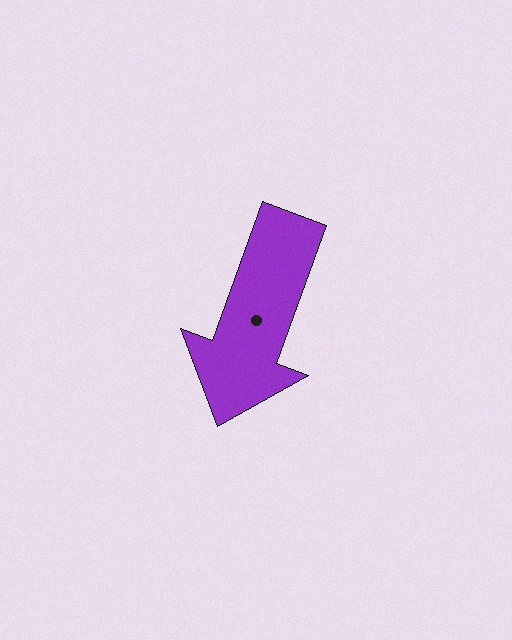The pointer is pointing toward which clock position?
Roughly 7 o'clock.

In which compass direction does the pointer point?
South.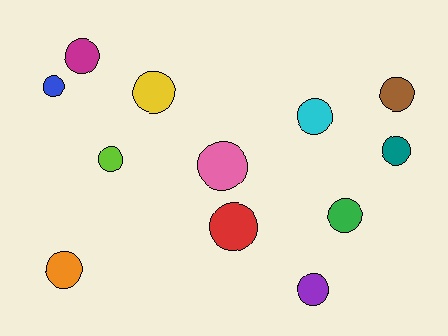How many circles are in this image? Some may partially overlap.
There are 12 circles.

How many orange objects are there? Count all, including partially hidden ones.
There is 1 orange object.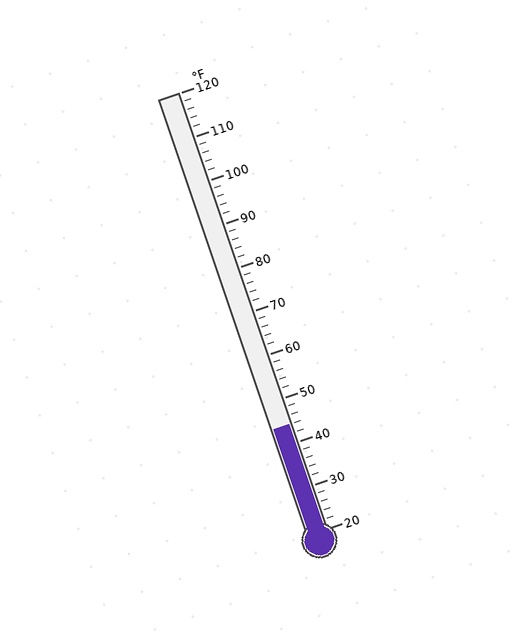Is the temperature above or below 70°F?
The temperature is below 70°F.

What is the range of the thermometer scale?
The thermometer scale ranges from 20°F to 120°F.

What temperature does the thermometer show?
The thermometer shows approximately 44°F.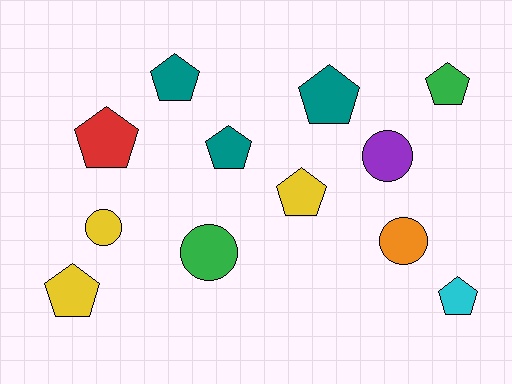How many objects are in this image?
There are 12 objects.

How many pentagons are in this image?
There are 8 pentagons.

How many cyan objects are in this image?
There is 1 cyan object.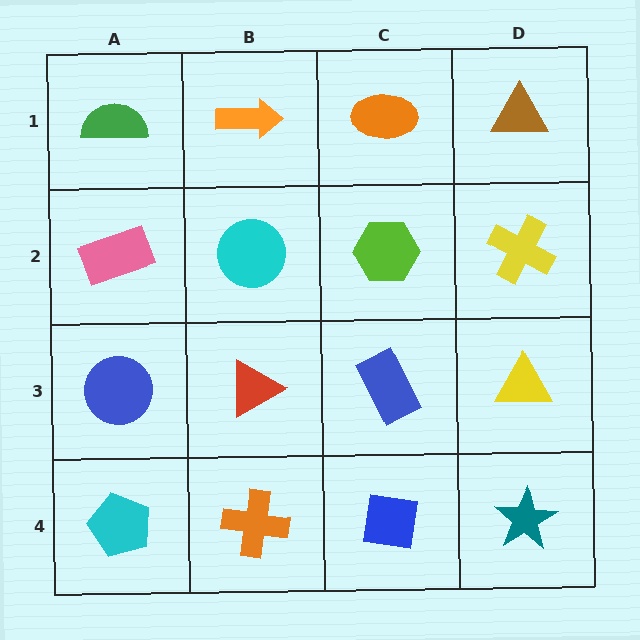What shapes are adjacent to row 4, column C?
A blue rectangle (row 3, column C), an orange cross (row 4, column B), a teal star (row 4, column D).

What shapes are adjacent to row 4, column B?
A red triangle (row 3, column B), a cyan pentagon (row 4, column A), a blue square (row 4, column C).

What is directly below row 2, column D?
A yellow triangle.